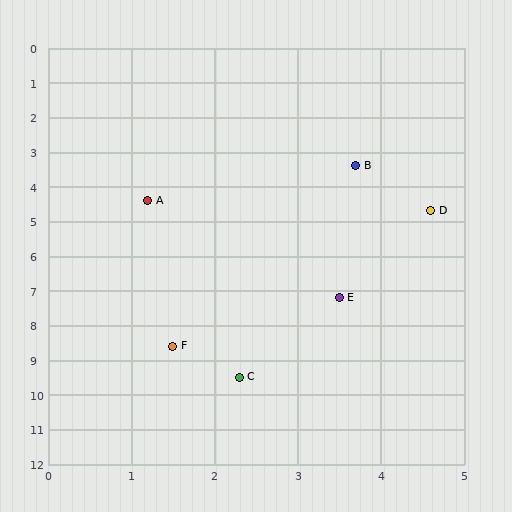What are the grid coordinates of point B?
Point B is at approximately (3.7, 3.4).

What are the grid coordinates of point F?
Point F is at approximately (1.5, 8.6).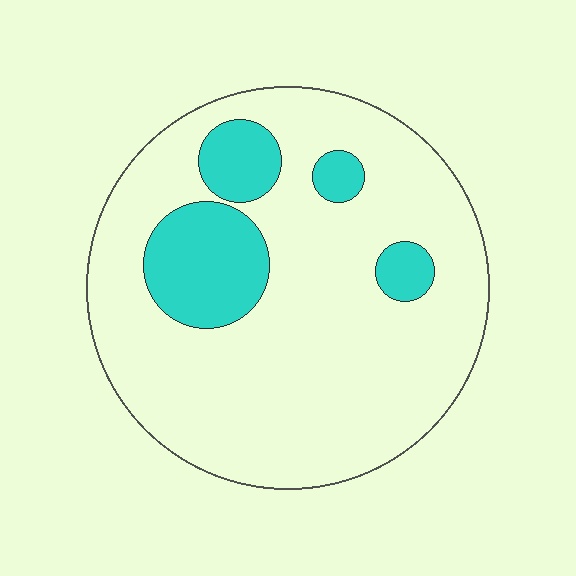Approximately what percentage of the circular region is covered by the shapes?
Approximately 20%.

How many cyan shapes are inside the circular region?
4.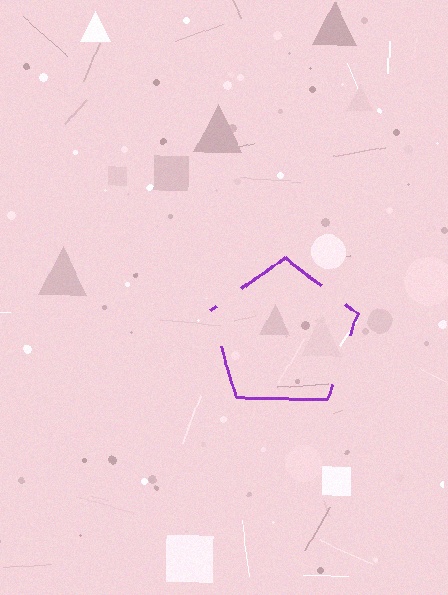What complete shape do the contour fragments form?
The contour fragments form a pentagon.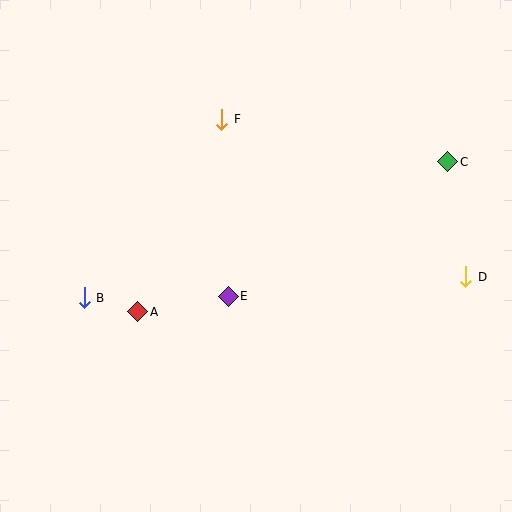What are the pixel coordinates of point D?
Point D is at (466, 277).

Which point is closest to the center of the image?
Point E at (228, 296) is closest to the center.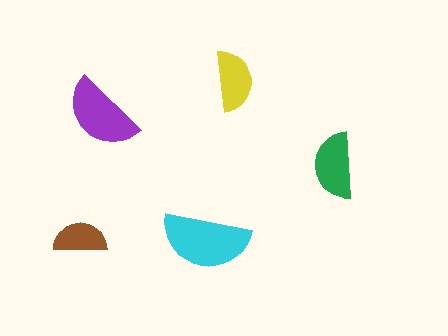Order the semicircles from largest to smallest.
the cyan one, the purple one, the green one, the yellow one, the brown one.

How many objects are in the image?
There are 5 objects in the image.